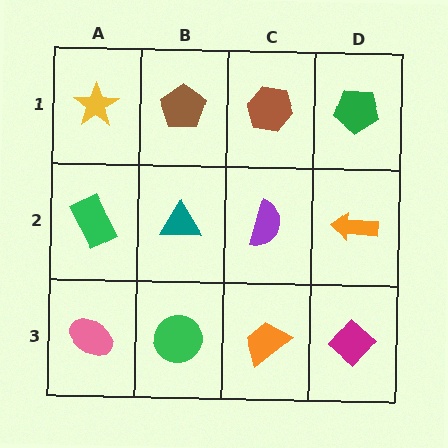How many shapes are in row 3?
4 shapes.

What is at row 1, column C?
A brown hexagon.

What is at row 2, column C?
A purple semicircle.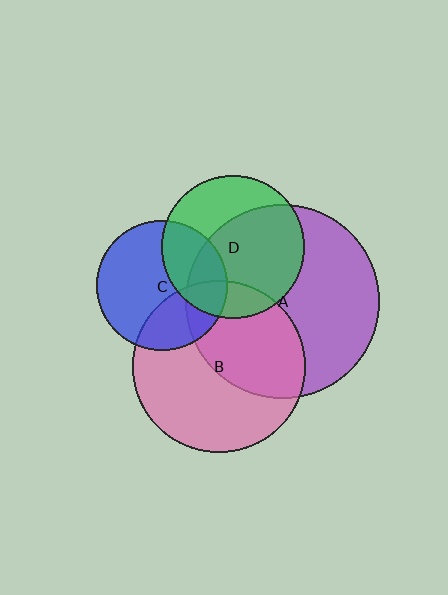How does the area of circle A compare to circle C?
Approximately 2.2 times.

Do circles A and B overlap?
Yes.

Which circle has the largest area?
Circle A (purple).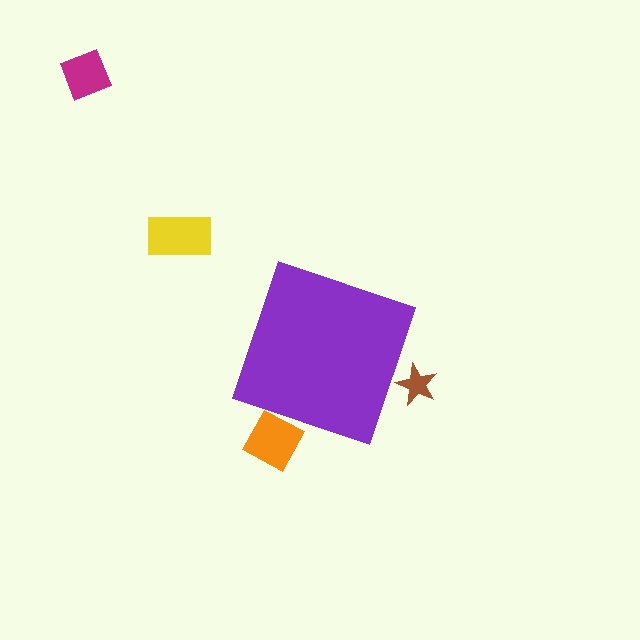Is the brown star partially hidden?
Yes, the brown star is partially hidden behind the purple diamond.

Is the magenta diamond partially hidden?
No, the magenta diamond is fully visible.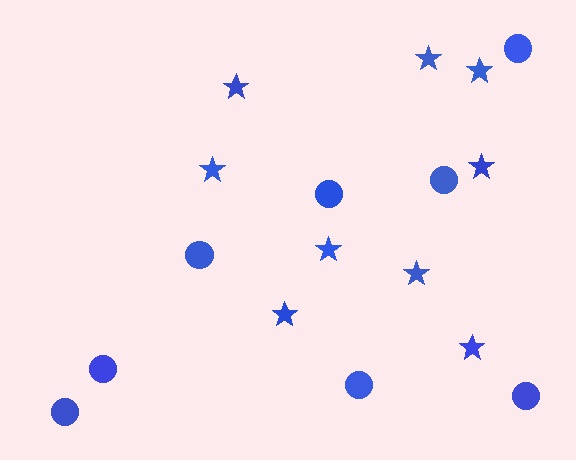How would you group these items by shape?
There are 2 groups: one group of stars (9) and one group of circles (8).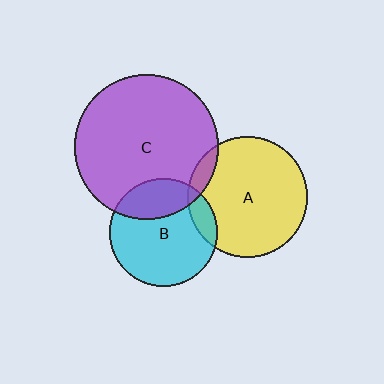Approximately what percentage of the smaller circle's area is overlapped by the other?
Approximately 10%.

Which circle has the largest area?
Circle C (purple).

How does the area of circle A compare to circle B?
Approximately 1.2 times.